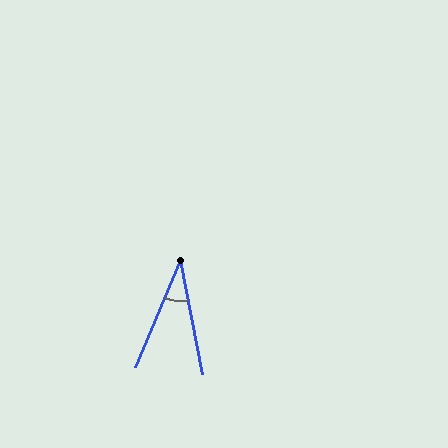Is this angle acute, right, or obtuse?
It is acute.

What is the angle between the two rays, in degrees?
Approximately 34 degrees.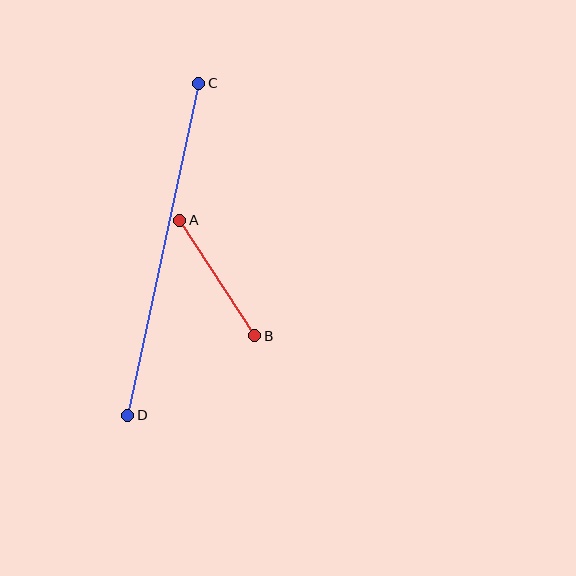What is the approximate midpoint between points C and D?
The midpoint is at approximately (163, 249) pixels.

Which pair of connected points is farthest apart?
Points C and D are farthest apart.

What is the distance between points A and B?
The distance is approximately 137 pixels.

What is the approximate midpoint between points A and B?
The midpoint is at approximately (217, 278) pixels.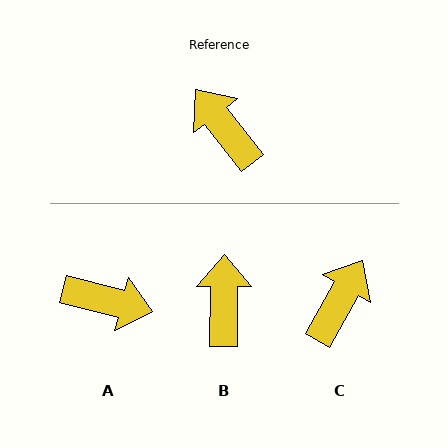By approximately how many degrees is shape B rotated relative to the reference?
Approximately 38 degrees clockwise.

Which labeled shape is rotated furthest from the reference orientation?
A, about 142 degrees away.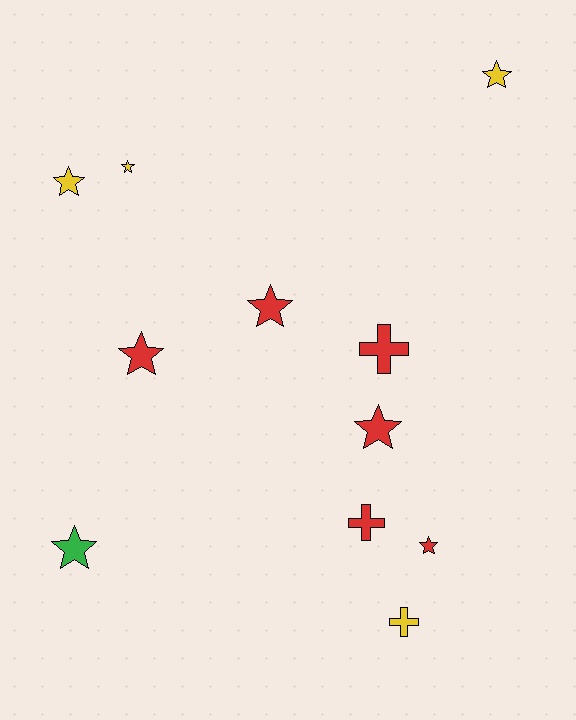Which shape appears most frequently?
Star, with 8 objects.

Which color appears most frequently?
Red, with 6 objects.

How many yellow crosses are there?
There is 1 yellow cross.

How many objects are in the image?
There are 11 objects.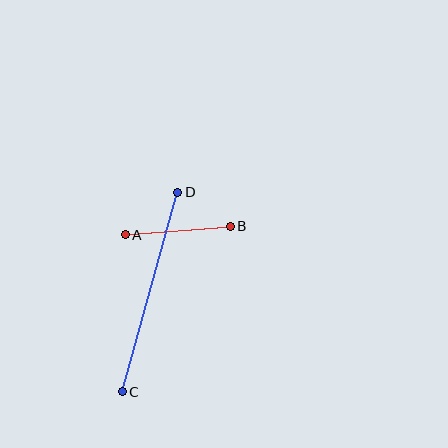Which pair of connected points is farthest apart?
Points C and D are farthest apart.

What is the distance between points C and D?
The distance is approximately 208 pixels.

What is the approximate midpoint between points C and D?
The midpoint is at approximately (150, 292) pixels.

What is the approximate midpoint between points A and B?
The midpoint is at approximately (178, 231) pixels.